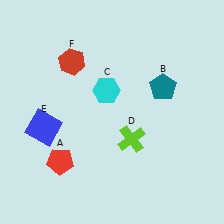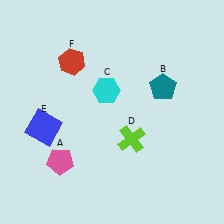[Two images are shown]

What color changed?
The pentagon (A) changed from red in Image 1 to pink in Image 2.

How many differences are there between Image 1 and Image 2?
There is 1 difference between the two images.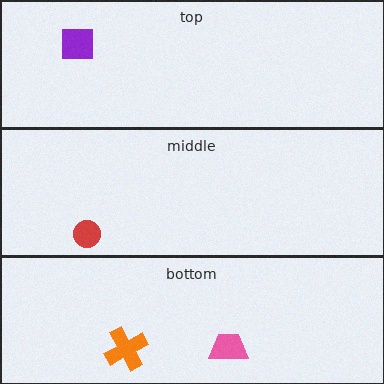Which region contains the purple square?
The top region.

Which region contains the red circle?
The middle region.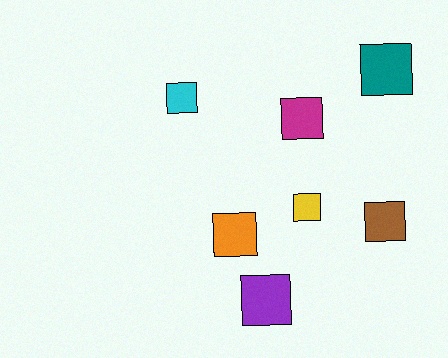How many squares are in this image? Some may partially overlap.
There are 7 squares.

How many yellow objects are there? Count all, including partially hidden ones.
There is 1 yellow object.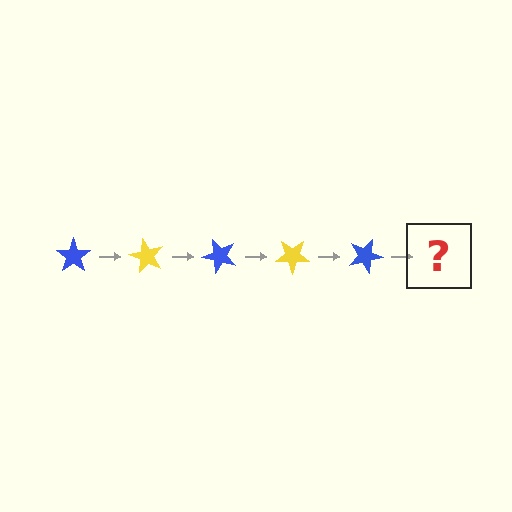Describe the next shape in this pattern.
It should be a yellow star, rotated 300 degrees from the start.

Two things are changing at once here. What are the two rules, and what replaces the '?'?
The two rules are that it rotates 60 degrees each step and the color cycles through blue and yellow. The '?' should be a yellow star, rotated 300 degrees from the start.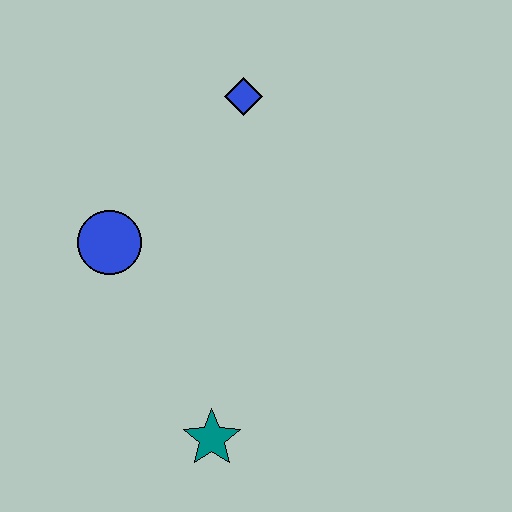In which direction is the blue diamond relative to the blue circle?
The blue diamond is above the blue circle.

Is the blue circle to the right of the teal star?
No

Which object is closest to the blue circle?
The blue diamond is closest to the blue circle.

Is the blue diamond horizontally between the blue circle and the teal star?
No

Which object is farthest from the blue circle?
The teal star is farthest from the blue circle.